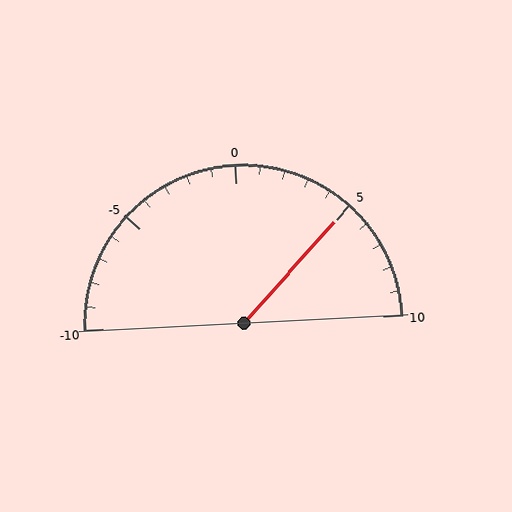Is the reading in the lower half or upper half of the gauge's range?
The reading is in the upper half of the range (-10 to 10).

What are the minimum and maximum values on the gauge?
The gauge ranges from -10 to 10.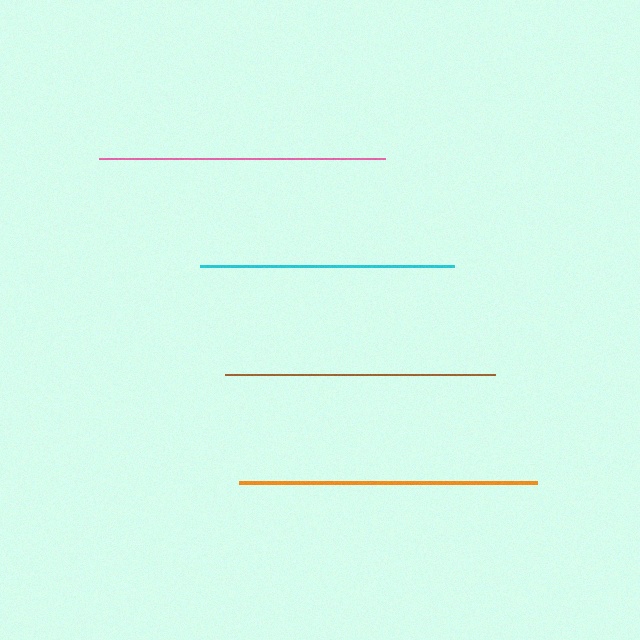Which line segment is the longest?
The orange line is the longest at approximately 298 pixels.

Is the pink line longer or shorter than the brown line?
The pink line is longer than the brown line.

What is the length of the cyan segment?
The cyan segment is approximately 254 pixels long.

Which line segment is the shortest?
The cyan line is the shortest at approximately 254 pixels.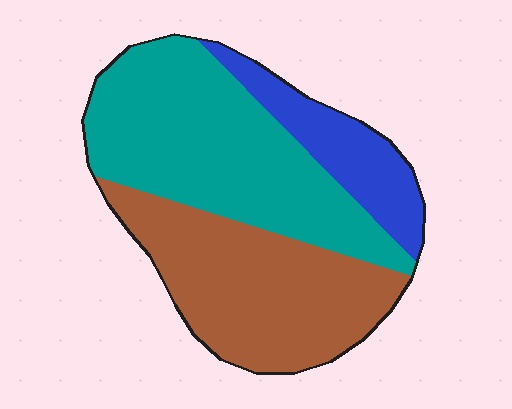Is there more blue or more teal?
Teal.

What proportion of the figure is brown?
Brown takes up between a third and a half of the figure.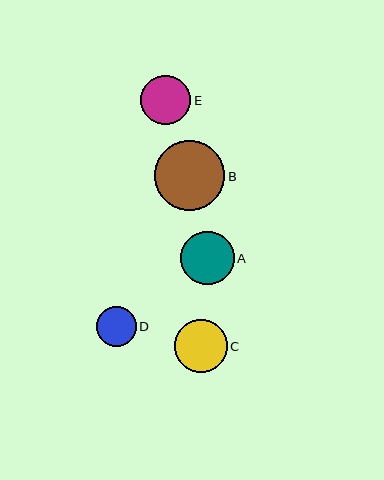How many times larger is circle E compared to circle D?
Circle E is approximately 1.2 times the size of circle D.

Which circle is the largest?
Circle B is the largest with a size of approximately 70 pixels.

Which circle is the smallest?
Circle D is the smallest with a size of approximately 40 pixels.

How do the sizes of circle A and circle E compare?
Circle A and circle E are approximately the same size.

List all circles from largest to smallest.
From largest to smallest: B, A, C, E, D.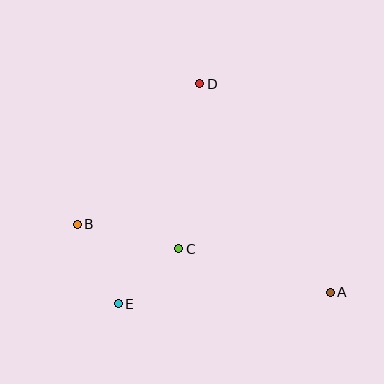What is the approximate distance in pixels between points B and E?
The distance between B and E is approximately 89 pixels.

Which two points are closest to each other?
Points C and E are closest to each other.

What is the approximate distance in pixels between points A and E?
The distance between A and E is approximately 212 pixels.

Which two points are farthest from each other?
Points A and B are farthest from each other.